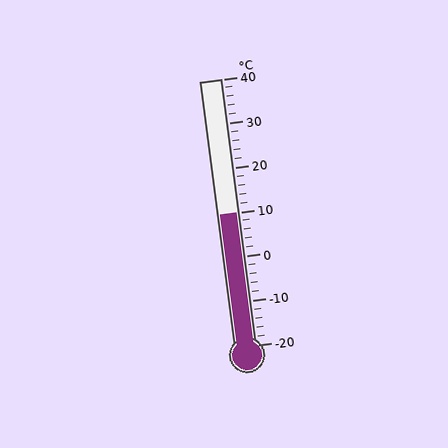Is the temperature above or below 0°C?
The temperature is above 0°C.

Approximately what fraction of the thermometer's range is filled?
The thermometer is filled to approximately 50% of its range.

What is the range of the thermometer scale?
The thermometer scale ranges from -20°C to 40°C.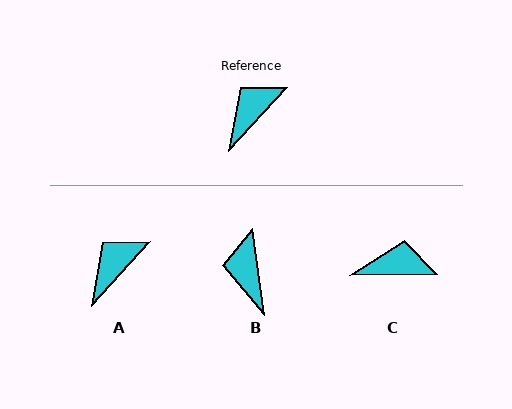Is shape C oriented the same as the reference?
No, it is off by about 47 degrees.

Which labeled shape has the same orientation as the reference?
A.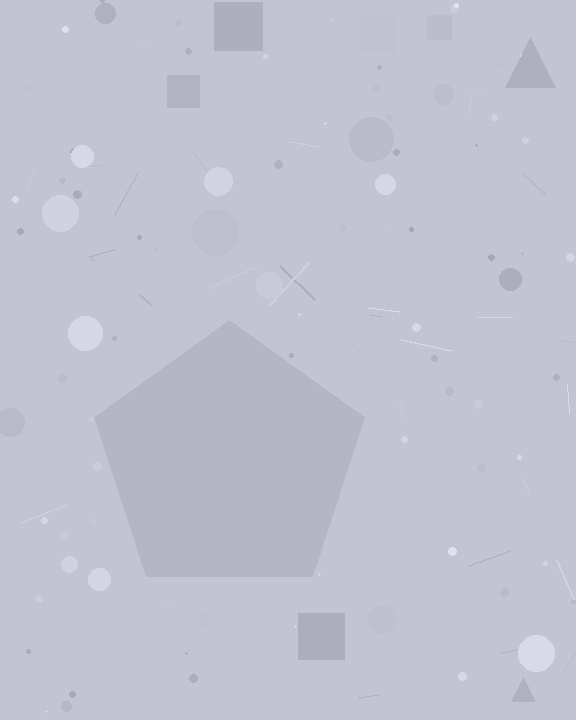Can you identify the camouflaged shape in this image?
The camouflaged shape is a pentagon.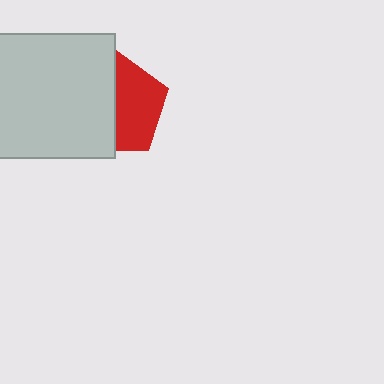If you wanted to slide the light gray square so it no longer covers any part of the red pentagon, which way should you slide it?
Slide it left — that is the most direct way to separate the two shapes.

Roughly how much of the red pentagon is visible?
About half of it is visible (roughly 51%).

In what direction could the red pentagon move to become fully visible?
The red pentagon could move right. That would shift it out from behind the light gray square entirely.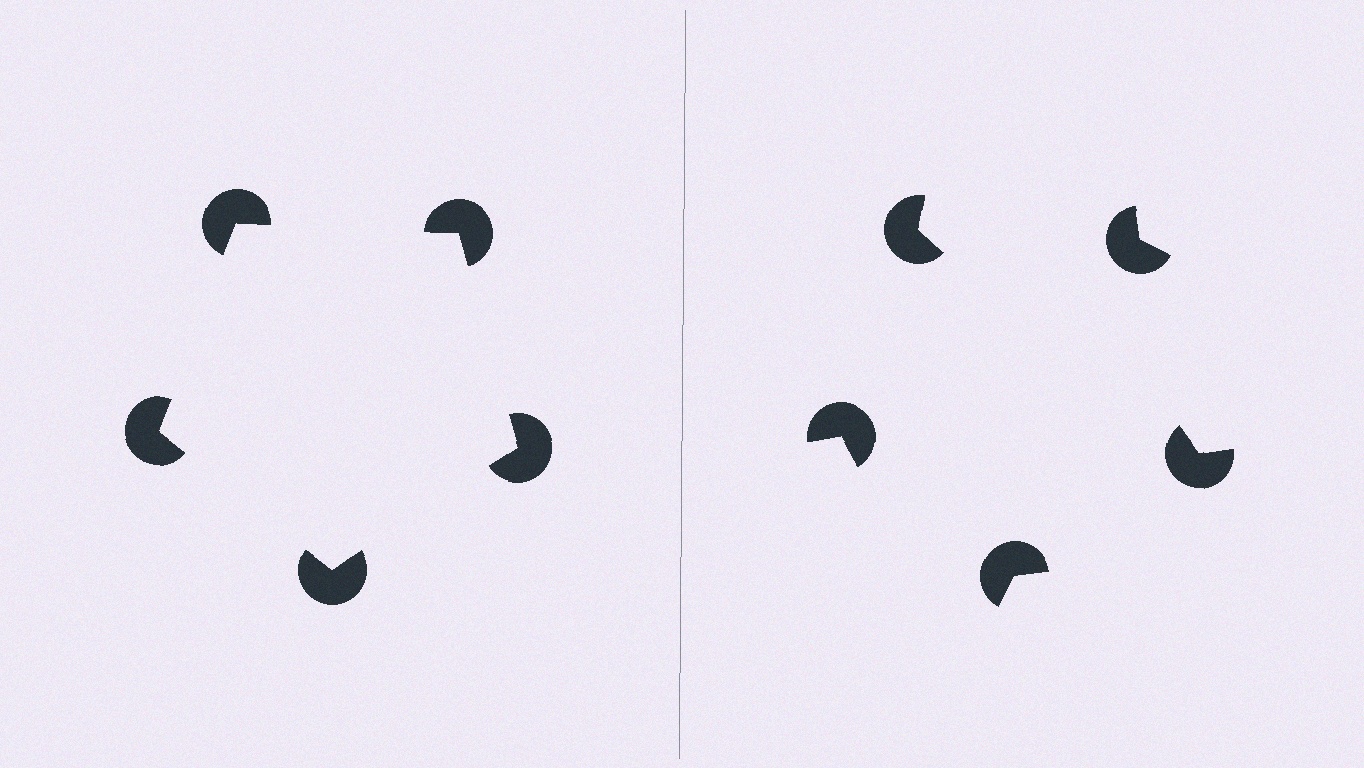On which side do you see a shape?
An illusory pentagon appears on the left side. On the right side the wedge cuts are rotated, so no coherent shape forms.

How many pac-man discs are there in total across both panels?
10 — 5 on each side.